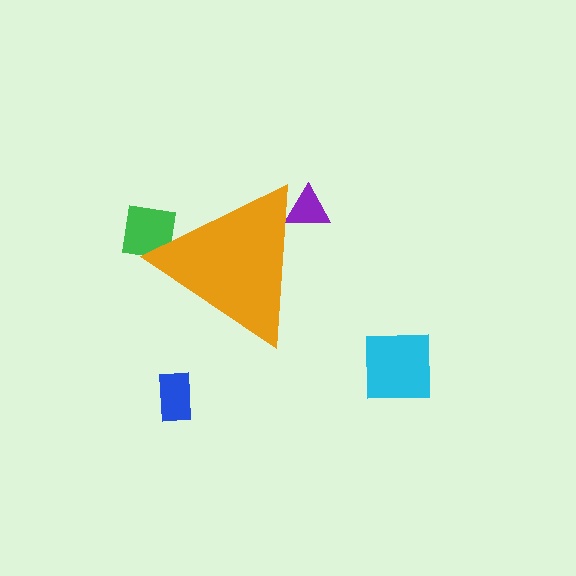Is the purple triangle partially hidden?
Yes, the purple triangle is partially hidden behind the orange triangle.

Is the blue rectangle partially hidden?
No, the blue rectangle is fully visible.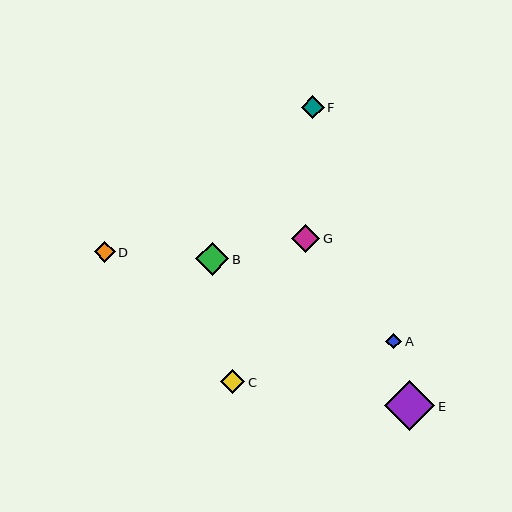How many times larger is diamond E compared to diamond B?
Diamond E is approximately 1.5 times the size of diamond B.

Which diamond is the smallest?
Diamond A is the smallest with a size of approximately 16 pixels.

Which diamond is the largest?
Diamond E is the largest with a size of approximately 50 pixels.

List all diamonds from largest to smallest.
From largest to smallest: E, B, G, C, F, D, A.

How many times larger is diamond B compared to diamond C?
Diamond B is approximately 1.4 times the size of diamond C.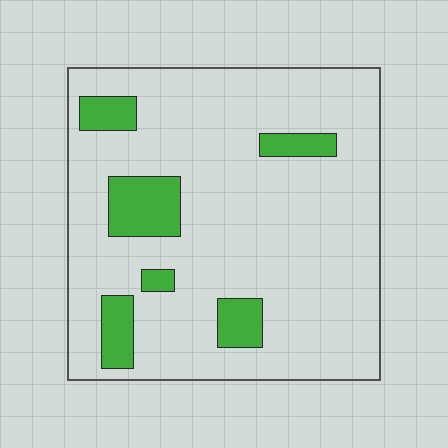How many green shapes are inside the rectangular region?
6.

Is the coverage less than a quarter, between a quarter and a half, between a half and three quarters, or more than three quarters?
Less than a quarter.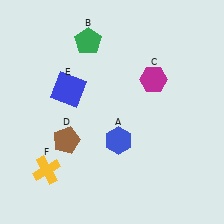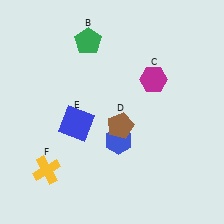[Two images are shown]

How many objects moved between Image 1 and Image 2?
2 objects moved between the two images.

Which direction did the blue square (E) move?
The blue square (E) moved down.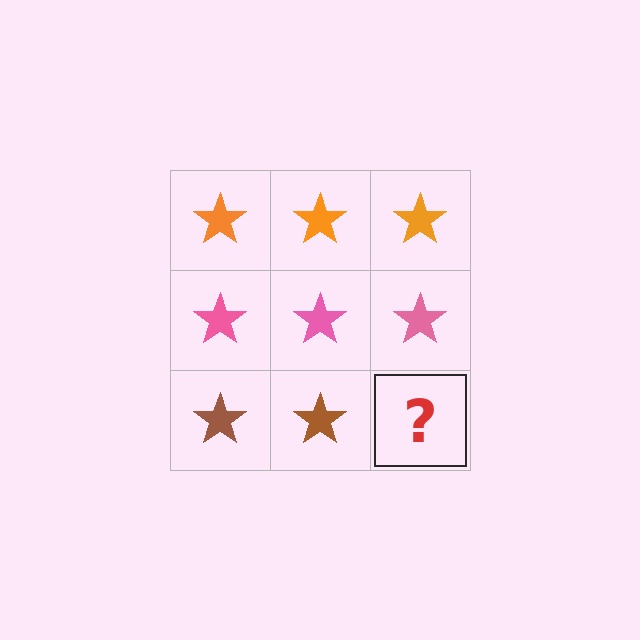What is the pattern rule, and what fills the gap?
The rule is that each row has a consistent color. The gap should be filled with a brown star.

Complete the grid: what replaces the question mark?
The question mark should be replaced with a brown star.